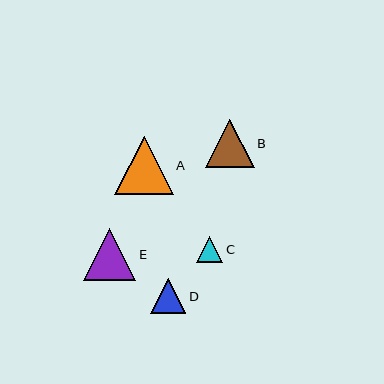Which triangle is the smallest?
Triangle C is the smallest with a size of approximately 26 pixels.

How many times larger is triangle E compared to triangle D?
Triangle E is approximately 1.5 times the size of triangle D.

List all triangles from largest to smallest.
From largest to smallest: A, E, B, D, C.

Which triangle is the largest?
Triangle A is the largest with a size of approximately 59 pixels.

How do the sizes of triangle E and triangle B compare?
Triangle E and triangle B are approximately the same size.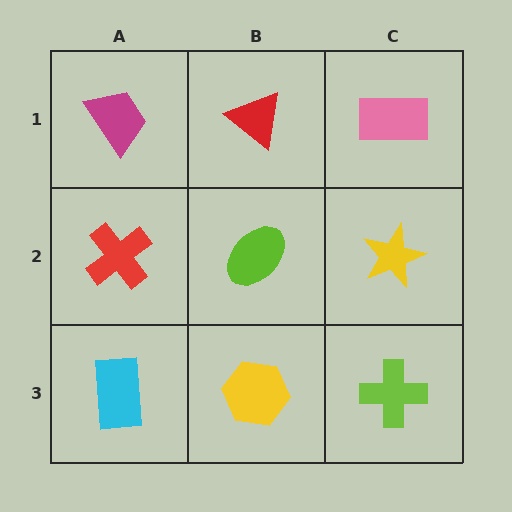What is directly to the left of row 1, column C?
A red triangle.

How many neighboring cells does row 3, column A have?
2.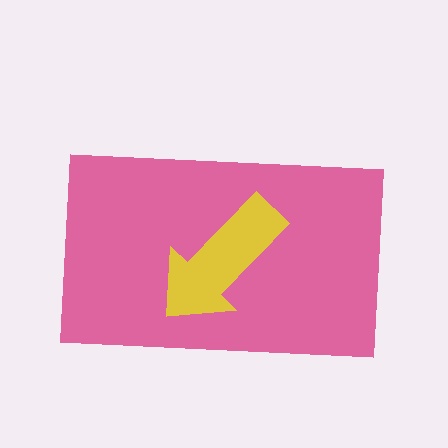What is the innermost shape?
The yellow arrow.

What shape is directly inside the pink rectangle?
The yellow arrow.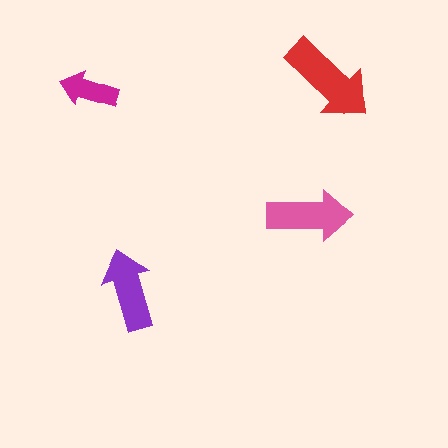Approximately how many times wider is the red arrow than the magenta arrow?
About 1.5 times wider.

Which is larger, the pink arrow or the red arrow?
The red one.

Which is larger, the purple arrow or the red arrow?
The red one.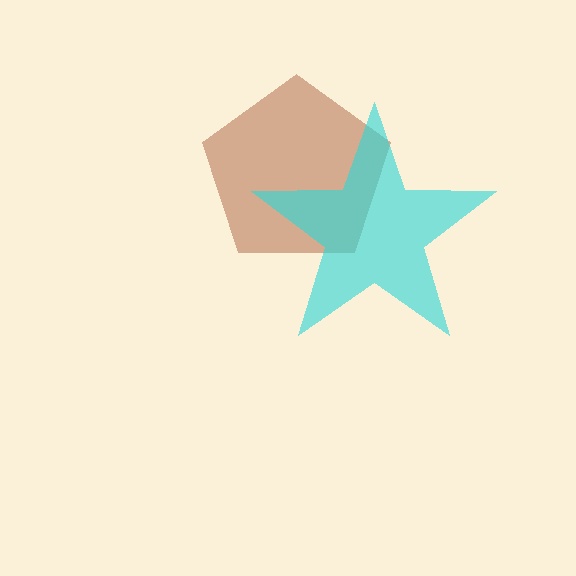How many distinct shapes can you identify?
There are 2 distinct shapes: a brown pentagon, a cyan star.